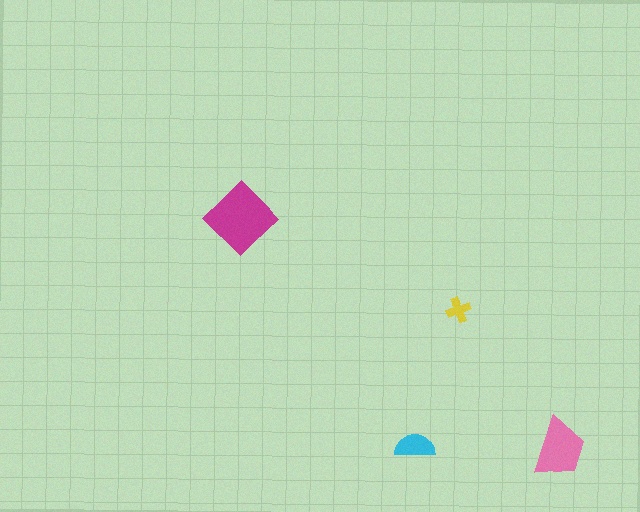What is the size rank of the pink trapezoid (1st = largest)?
2nd.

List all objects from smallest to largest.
The yellow cross, the cyan semicircle, the pink trapezoid, the magenta diamond.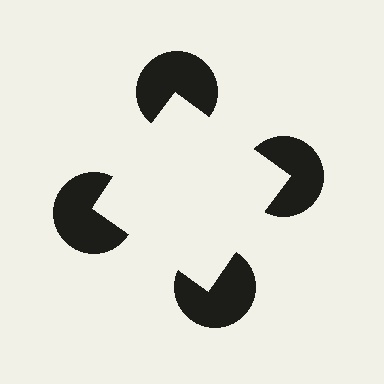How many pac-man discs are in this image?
There are 4 — one at each vertex of the illusory square.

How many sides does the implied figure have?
4 sides.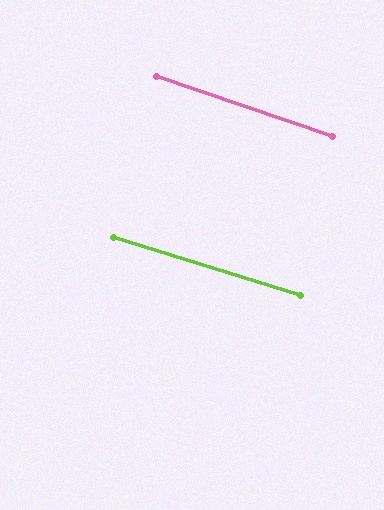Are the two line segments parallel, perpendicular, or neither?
Parallel — their directions differ by only 1.7°.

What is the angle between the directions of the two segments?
Approximately 2 degrees.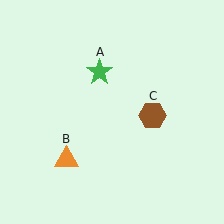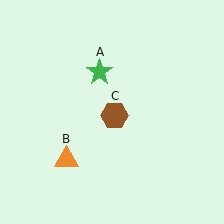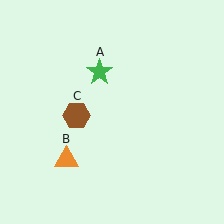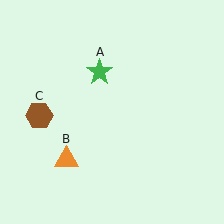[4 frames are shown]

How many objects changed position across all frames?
1 object changed position: brown hexagon (object C).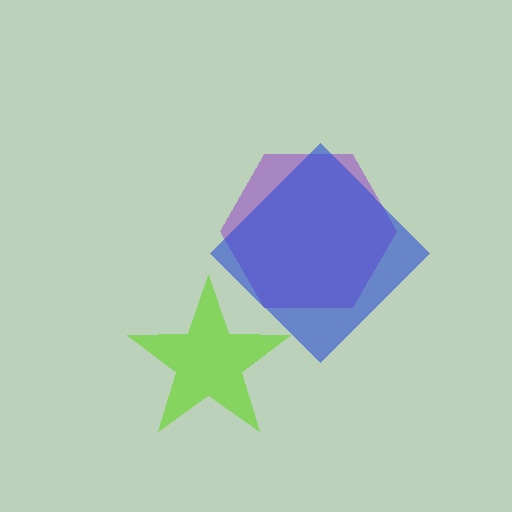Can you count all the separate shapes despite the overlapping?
Yes, there are 3 separate shapes.